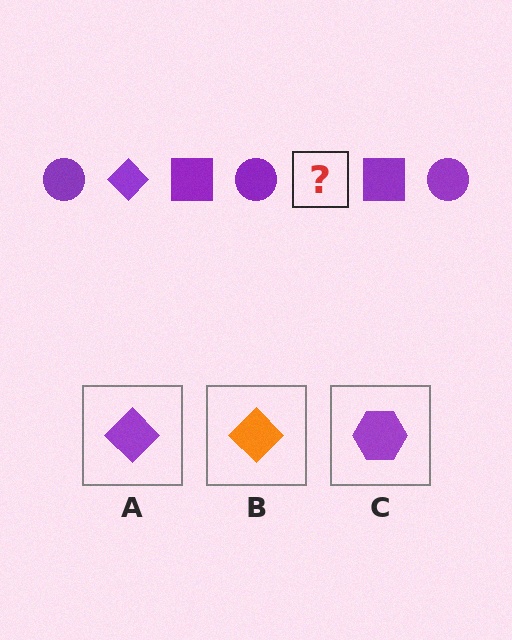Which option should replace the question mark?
Option A.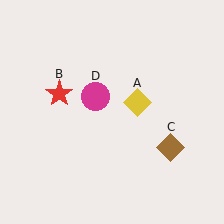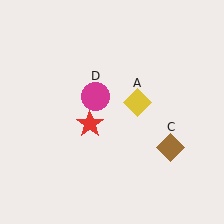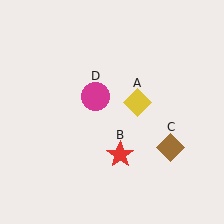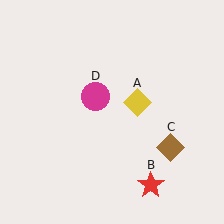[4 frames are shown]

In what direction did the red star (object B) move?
The red star (object B) moved down and to the right.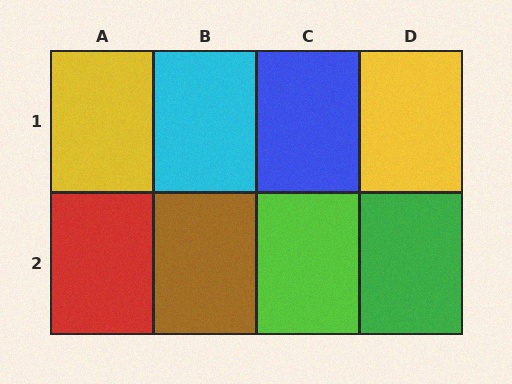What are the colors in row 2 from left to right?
Red, brown, lime, green.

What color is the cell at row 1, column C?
Blue.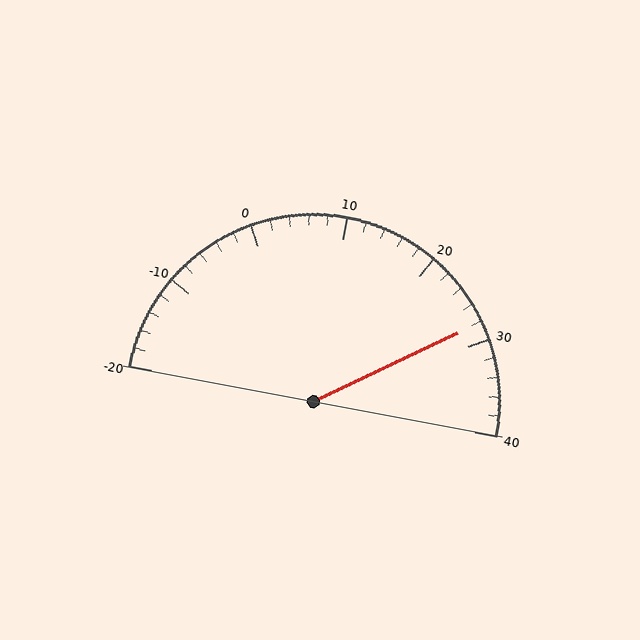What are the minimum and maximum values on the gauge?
The gauge ranges from -20 to 40.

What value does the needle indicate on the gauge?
The needle indicates approximately 28.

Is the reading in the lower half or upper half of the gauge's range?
The reading is in the upper half of the range (-20 to 40).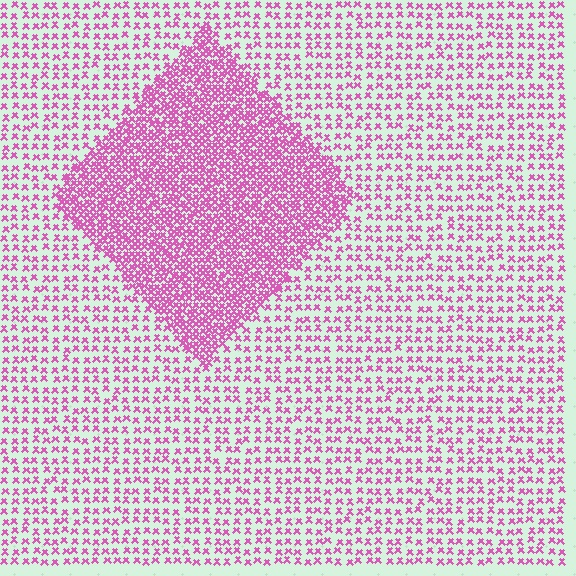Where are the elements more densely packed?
The elements are more densely packed inside the diamond boundary.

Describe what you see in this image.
The image contains small pink elements arranged at two different densities. A diamond-shaped region is visible where the elements are more densely packed than the surrounding area.